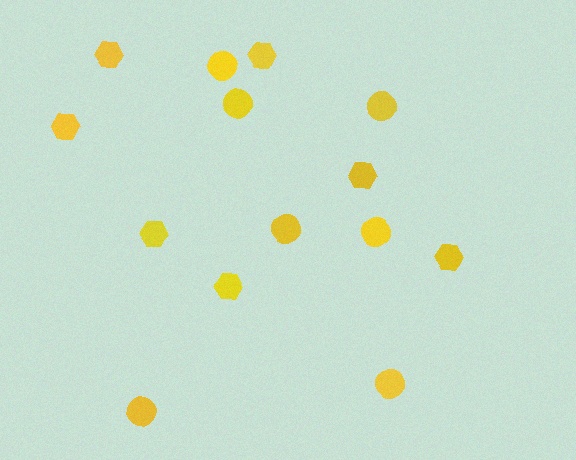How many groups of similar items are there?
There are 2 groups: one group of hexagons (7) and one group of circles (7).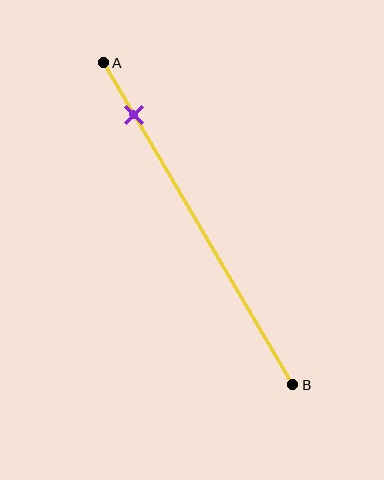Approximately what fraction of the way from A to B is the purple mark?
The purple mark is approximately 15% of the way from A to B.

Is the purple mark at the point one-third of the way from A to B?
No, the mark is at about 15% from A, not at the 33% one-third point.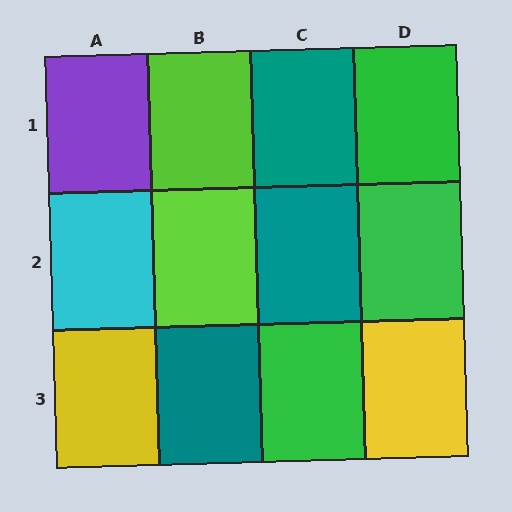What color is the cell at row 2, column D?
Green.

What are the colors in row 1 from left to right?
Purple, lime, teal, green.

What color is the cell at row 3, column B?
Teal.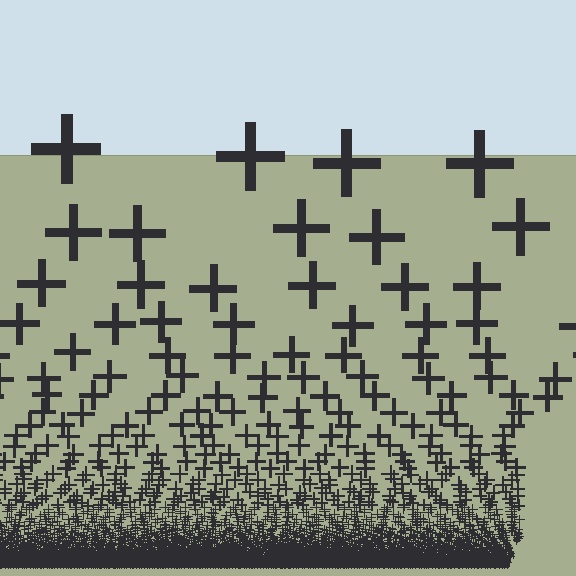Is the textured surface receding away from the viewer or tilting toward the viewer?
The surface appears to tilt toward the viewer. Texture elements get larger and sparser toward the top.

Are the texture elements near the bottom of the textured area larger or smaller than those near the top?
Smaller. The gradient is inverted — elements near the bottom are smaller and denser.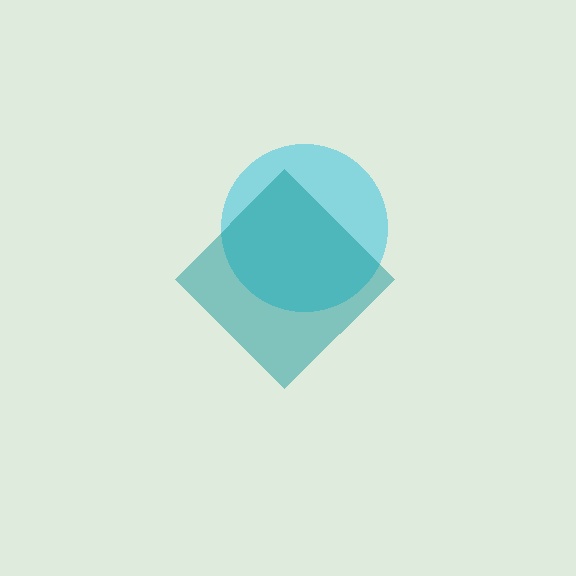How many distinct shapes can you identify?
There are 2 distinct shapes: a cyan circle, a teal diamond.